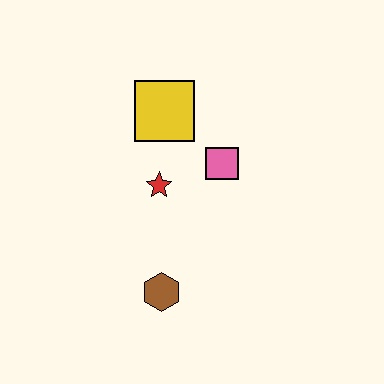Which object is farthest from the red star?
The brown hexagon is farthest from the red star.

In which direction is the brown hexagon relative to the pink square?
The brown hexagon is below the pink square.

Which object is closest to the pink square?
The red star is closest to the pink square.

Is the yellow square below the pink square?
No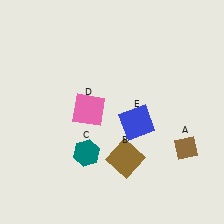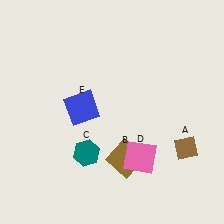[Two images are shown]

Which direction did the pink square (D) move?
The pink square (D) moved right.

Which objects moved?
The objects that moved are: the pink square (D), the blue square (E).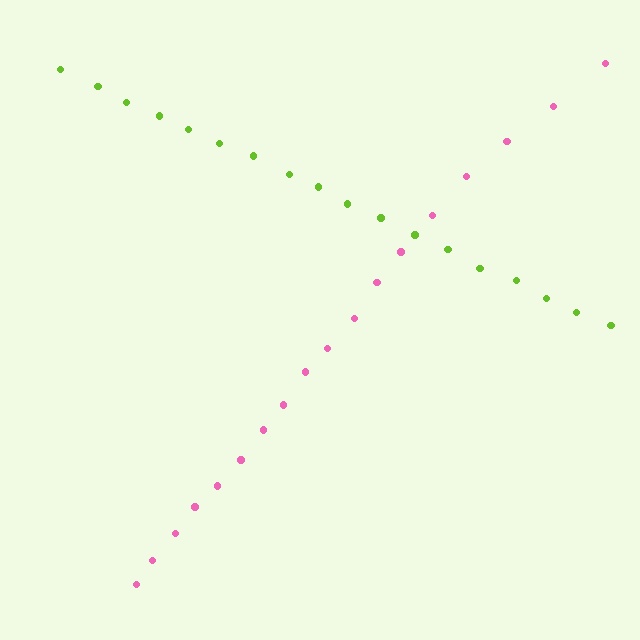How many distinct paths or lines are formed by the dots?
There are 2 distinct paths.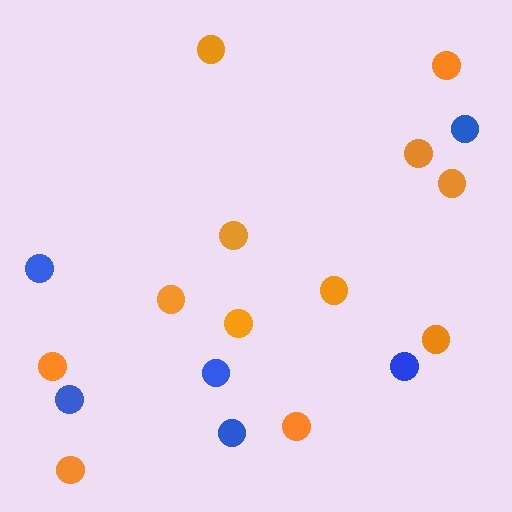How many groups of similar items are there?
There are 2 groups: one group of orange circles (12) and one group of blue circles (6).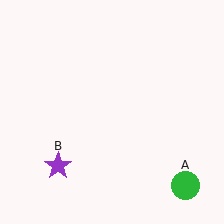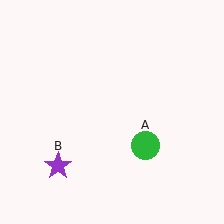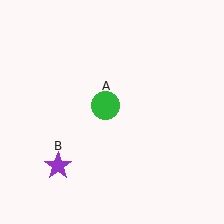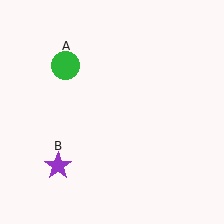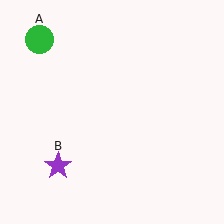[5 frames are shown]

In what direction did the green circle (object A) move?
The green circle (object A) moved up and to the left.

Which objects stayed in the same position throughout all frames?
Purple star (object B) remained stationary.